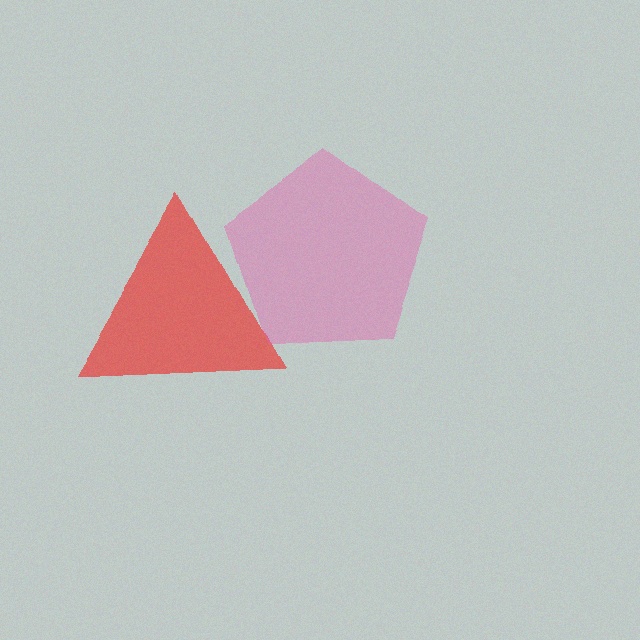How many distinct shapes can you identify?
There are 2 distinct shapes: a red triangle, a pink pentagon.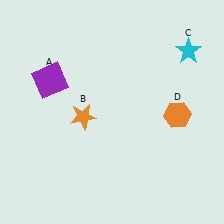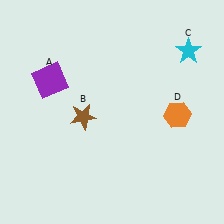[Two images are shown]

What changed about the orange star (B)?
In Image 1, B is orange. In Image 2, it changed to brown.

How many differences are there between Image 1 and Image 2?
There is 1 difference between the two images.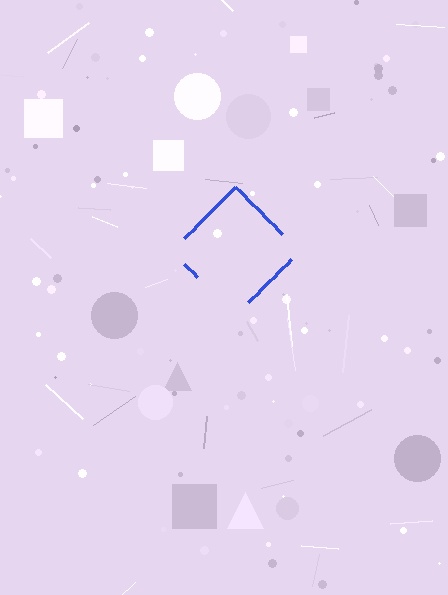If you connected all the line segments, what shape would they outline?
They would outline a diamond.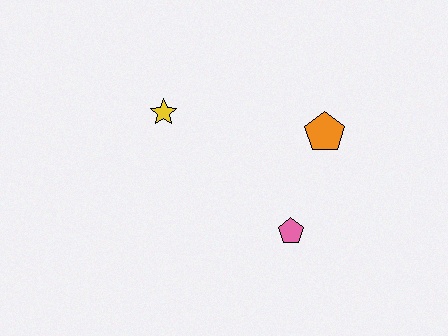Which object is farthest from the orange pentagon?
The yellow star is farthest from the orange pentagon.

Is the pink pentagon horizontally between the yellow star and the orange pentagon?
Yes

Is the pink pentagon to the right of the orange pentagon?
No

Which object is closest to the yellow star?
The orange pentagon is closest to the yellow star.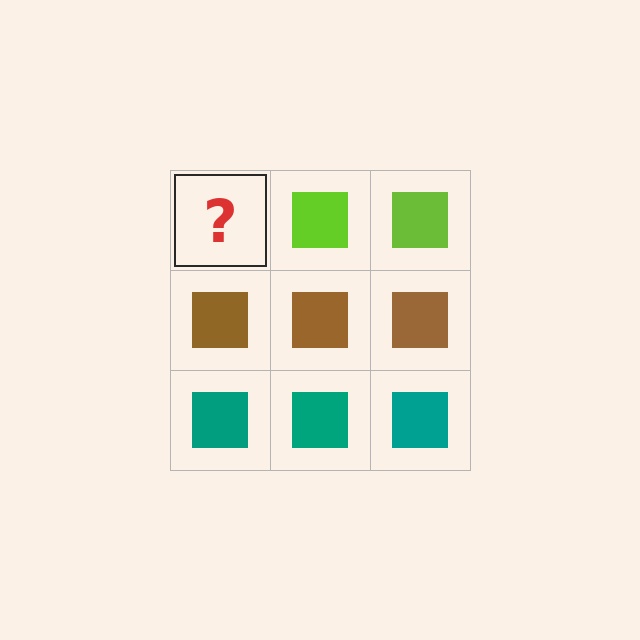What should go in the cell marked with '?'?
The missing cell should contain a lime square.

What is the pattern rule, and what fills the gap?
The rule is that each row has a consistent color. The gap should be filled with a lime square.